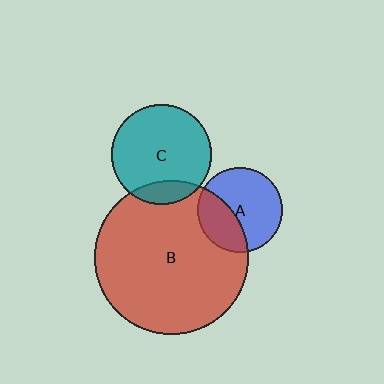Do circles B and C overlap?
Yes.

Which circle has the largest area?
Circle B (red).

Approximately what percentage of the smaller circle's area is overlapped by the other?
Approximately 15%.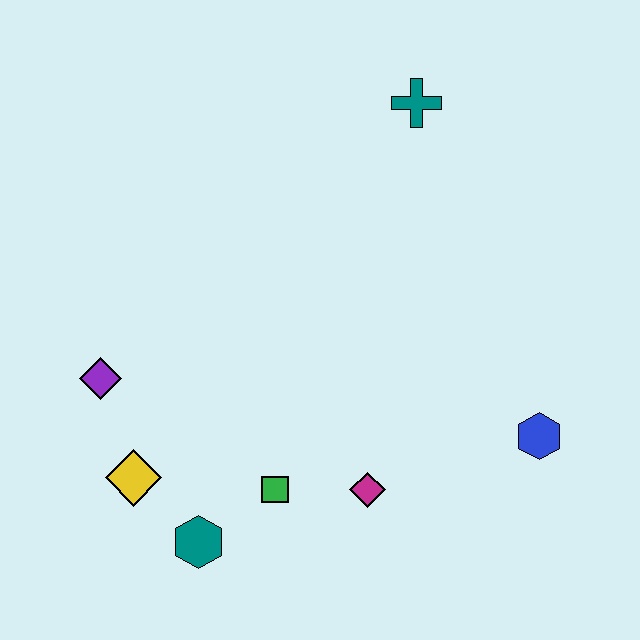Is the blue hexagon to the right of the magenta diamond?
Yes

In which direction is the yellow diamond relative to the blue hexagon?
The yellow diamond is to the left of the blue hexagon.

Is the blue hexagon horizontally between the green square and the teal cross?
No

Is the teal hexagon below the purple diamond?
Yes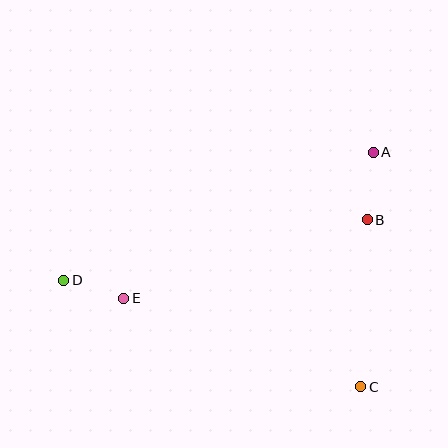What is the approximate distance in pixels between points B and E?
The distance between B and E is approximately 256 pixels.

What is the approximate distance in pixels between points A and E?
The distance between A and E is approximately 289 pixels.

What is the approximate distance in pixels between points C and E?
The distance between C and E is approximately 253 pixels.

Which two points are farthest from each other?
Points A and D are farthest from each other.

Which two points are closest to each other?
Points D and E are closest to each other.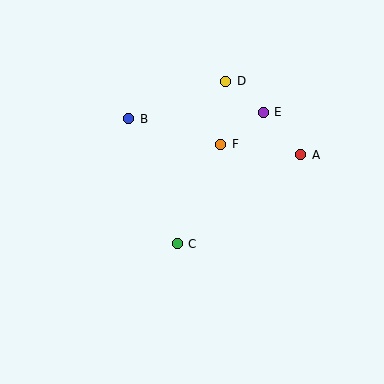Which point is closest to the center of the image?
Point C at (177, 244) is closest to the center.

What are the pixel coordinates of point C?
Point C is at (177, 244).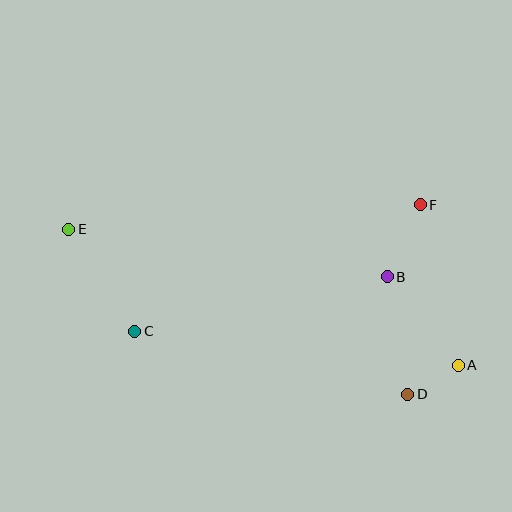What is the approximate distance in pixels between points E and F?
The distance between E and F is approximately 352 pixels.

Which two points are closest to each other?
Points A and D are closest to each other.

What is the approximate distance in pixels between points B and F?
The distance between B and F is approximately 79 pixels.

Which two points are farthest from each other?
Points A and E are farthest from each other.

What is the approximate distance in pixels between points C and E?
The distance between C and E is approximately 121 pixels.